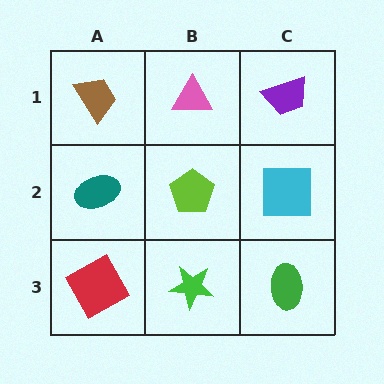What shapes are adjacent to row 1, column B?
A lime pentagon (row 2, column B), a brown trapezoid (row 1, column A), a purple trapezoid (row 1, column C).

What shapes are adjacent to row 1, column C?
A cyan square (row 2, column C), a pink triangle (row 1, column B).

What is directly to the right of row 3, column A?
A green star.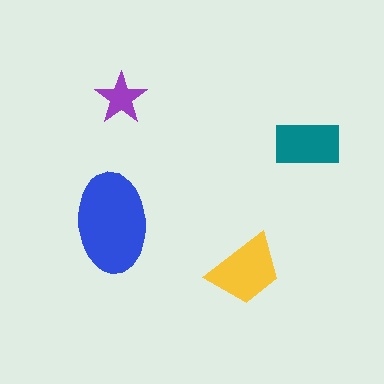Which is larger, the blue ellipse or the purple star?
The blue ellipse.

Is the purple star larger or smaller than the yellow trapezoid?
Smaller.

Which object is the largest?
The blue ellipse.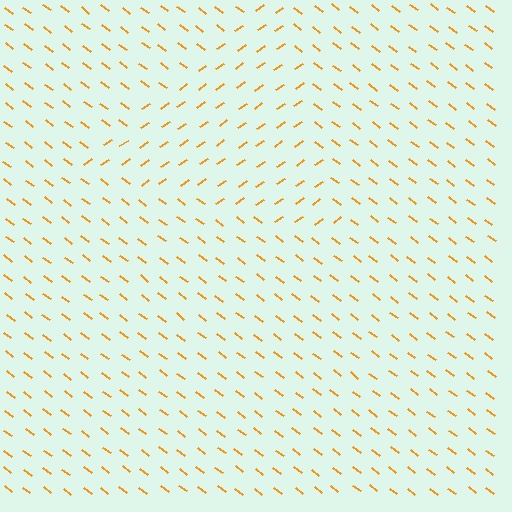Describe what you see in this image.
The image is filled with small orange line segments. A triangle region in the image has lines oriented differently from the surrounding lines, creating a visible texture boundary.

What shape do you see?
I see a triangle.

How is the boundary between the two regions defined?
The boundary is defined purely by a change in line orientation (approximately 72 degrees difference). All lines are the same color and thickness.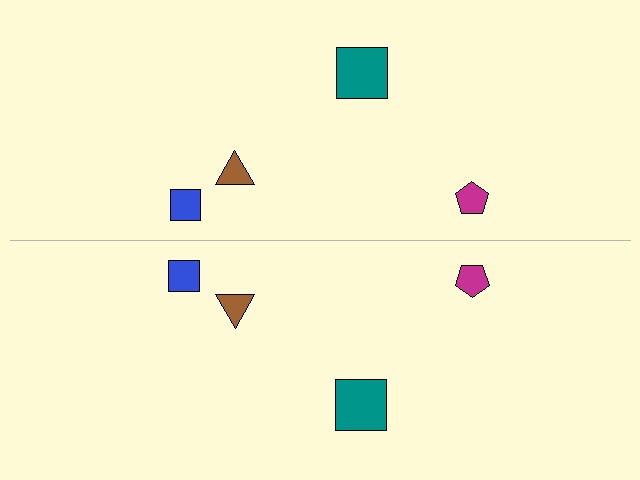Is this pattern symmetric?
Yes, this pattern has bilateral (reflection) symmetry.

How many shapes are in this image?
There are 8 shapes in this image.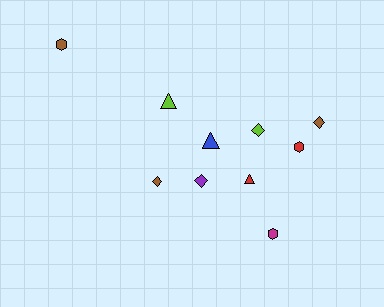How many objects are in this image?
There are 10 objects.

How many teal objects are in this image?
There are no teal objects.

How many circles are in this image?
There are no circles.